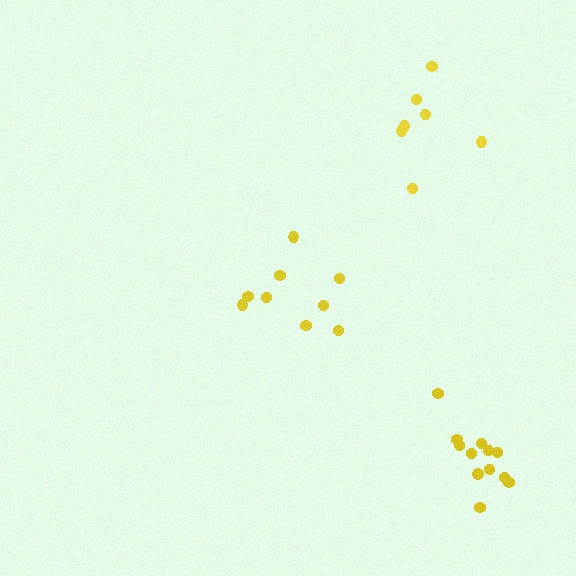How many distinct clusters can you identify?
There are 3 distinct clusters.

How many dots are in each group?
Group 1: 9 dots, Group 2: 12 dots, Group 3: 7 dots (28 total).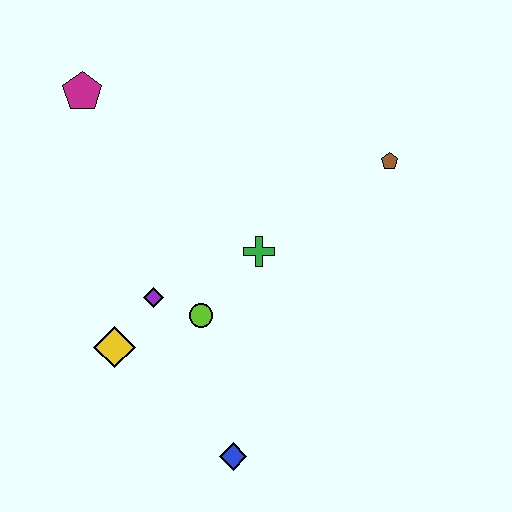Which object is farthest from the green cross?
The magenta pentagon is farthest from the green cross.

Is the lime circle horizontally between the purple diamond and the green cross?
Yes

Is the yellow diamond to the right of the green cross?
No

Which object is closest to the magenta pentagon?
The purple diamond is closest to the magenta pentagon.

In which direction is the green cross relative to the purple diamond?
The green cross is to the right of the purple diamond.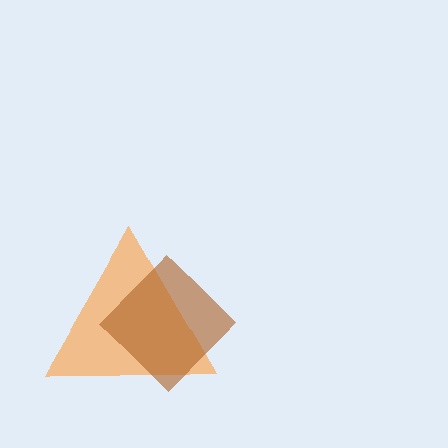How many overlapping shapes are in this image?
There are 2 overlapping shapes in the image.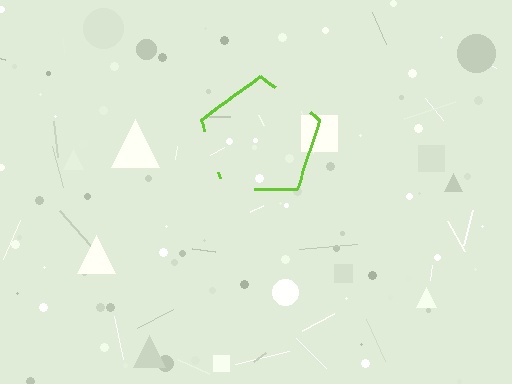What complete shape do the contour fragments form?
The contour fragments form a pentagon.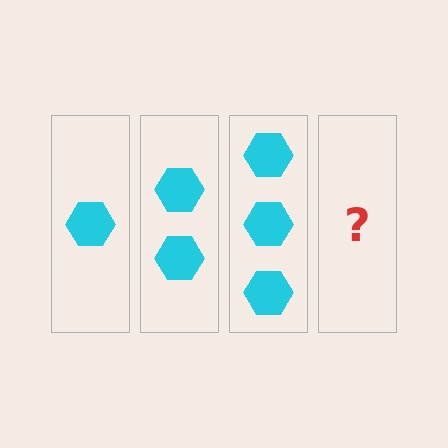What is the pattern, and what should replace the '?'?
The pattern is that each step adds one more hexagon. The '?' should be 4 hexagons.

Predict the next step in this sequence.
The next step is 4 hexagons.